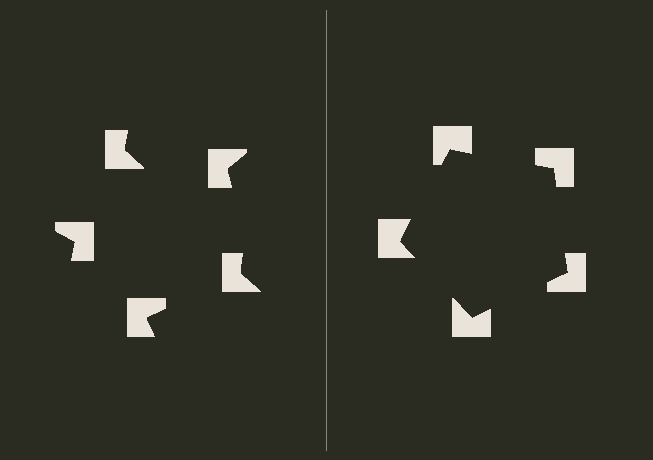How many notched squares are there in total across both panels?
10 — 5 on each side.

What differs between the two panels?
The notched squares are positioned identically on both sides; only the wedge orientations differ. On the right they align to a pentagon; on the left they are misaligned.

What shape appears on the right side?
An illusory pentagon.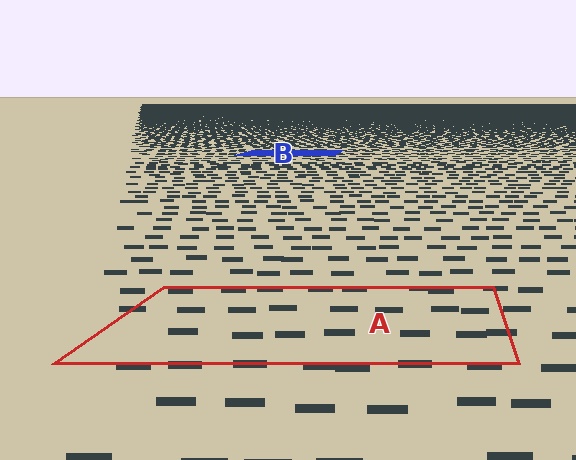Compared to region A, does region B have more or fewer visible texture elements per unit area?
Region B has more texture elements per unit area — they are packed more densely because it is farther away.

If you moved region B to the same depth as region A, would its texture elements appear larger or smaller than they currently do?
They would appear larger. At a closer depth, the same texture elements are projected at a bigger on-screen size.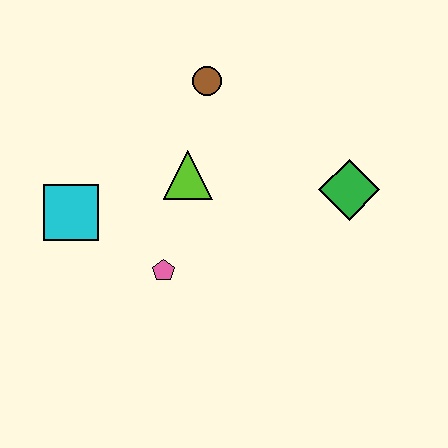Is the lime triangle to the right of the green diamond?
No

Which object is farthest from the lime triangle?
The green diamond is farthest from the lime triangle.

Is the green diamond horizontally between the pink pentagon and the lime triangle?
No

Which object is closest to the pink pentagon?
The lime triangle is closest to the pink pentagon.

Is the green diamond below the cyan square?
No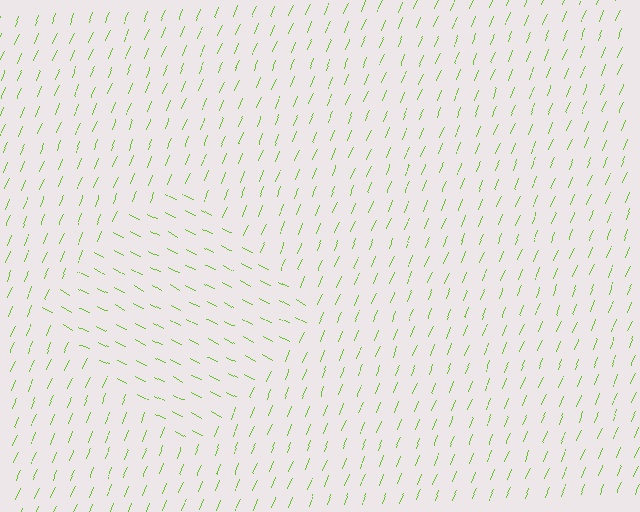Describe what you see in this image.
The image is filled with small lime line segments. A diamond region in the image has lines oriented differently from the surrounding lines, creating a visible texture boundary.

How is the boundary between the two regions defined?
The boundary is defined purely by a change in line orientation (approximately 85 degrees difference). All lines are the same color and thickness.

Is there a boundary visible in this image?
Yes, there is a texture boundary formed by a change in line orientation.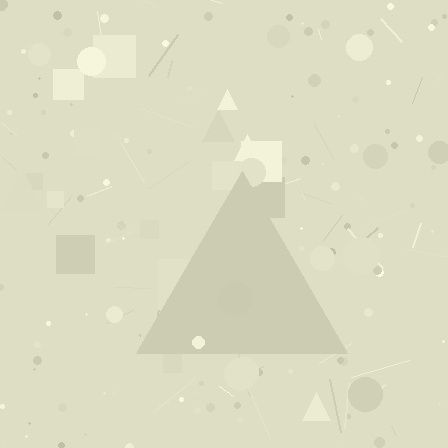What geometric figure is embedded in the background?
A triangle is embedded in the background.